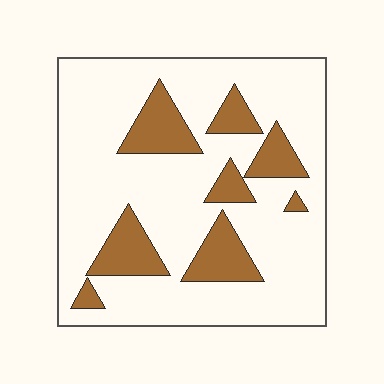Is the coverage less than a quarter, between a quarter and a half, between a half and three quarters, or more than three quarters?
Less than a quarter.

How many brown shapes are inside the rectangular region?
8.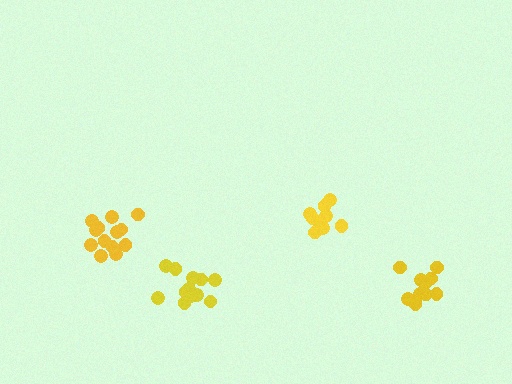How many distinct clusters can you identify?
There are 4 distinct clusters.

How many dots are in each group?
Group 1: 9 dots, Group 2: 13 dots, Group 3: 10 dots, Group 4: 12 dots (44 total).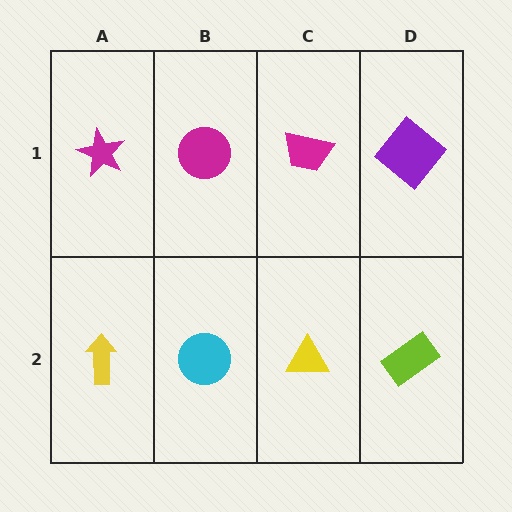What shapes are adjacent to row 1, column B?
A cyan circle (row 2, column B), a magenta star (row 1, column A), a magenta trapezoid (row 1, column C).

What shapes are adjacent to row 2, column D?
A purple diamond (row 1, column D), a yellow triangle (row 2, column C).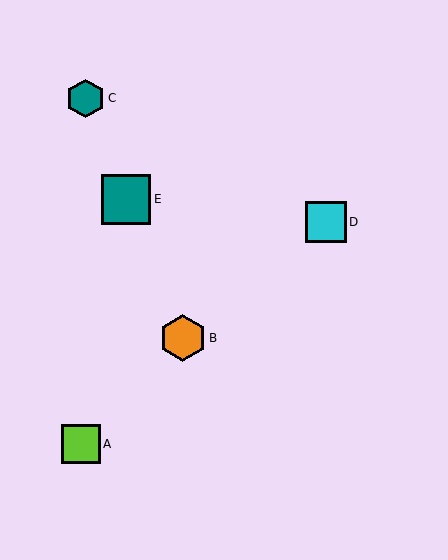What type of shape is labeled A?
Shape A is a lime square.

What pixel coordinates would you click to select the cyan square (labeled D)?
Click at (326, 222) to select the cyan square D.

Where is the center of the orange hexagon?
The center of the orange hexagon is at (183, 338).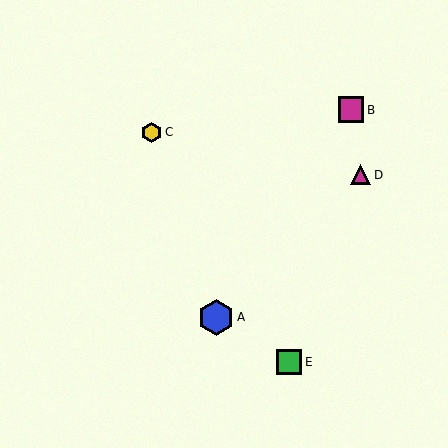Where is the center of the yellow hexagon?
The center of the yellow hexagon is at (152, 132).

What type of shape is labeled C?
Shape C is a yellow hexagon.